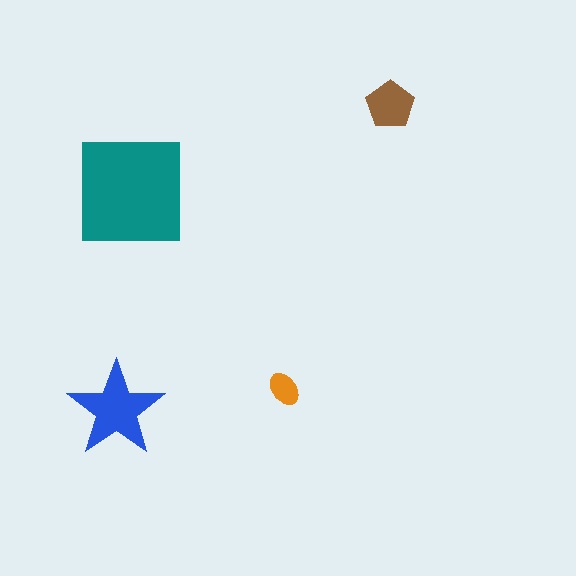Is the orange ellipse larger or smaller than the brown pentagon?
Smaller.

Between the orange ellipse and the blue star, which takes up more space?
The blue star.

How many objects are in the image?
There are 4 objects in the image.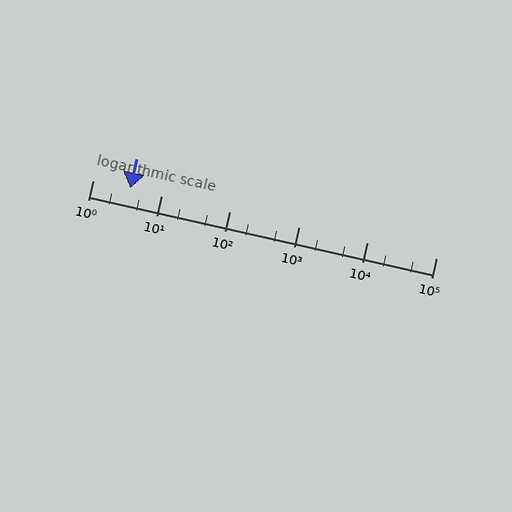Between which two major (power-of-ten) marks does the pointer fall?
The pointer is between 1 and 10.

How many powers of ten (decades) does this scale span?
The scale spans 5 decades, from 1 to 100000.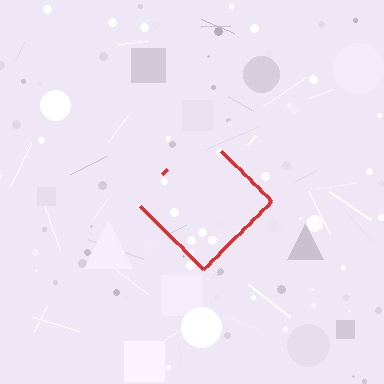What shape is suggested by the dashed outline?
The dashed outline suggests a diamond.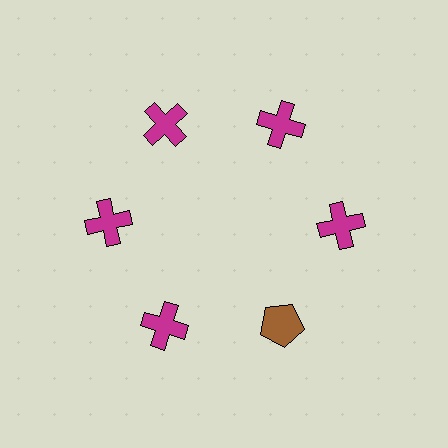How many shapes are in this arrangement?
There are 6 shapes arranged in a ring pattern.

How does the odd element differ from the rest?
It differs in both color (brown instead of magenta) and shape (pentagon instead of cross).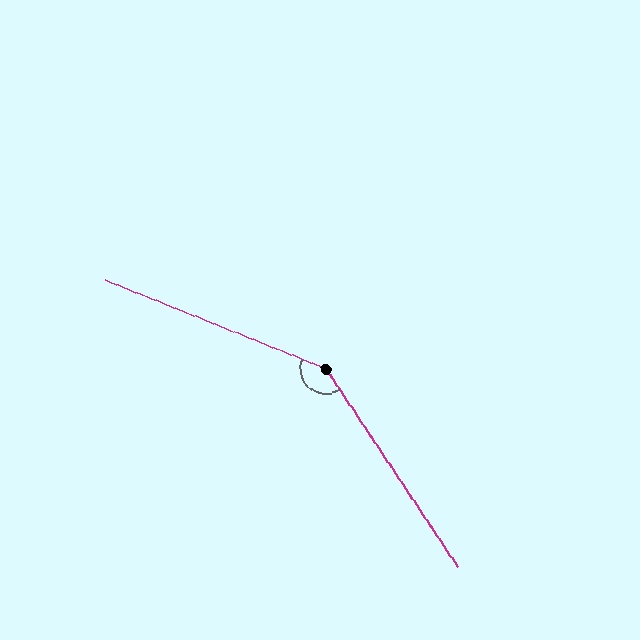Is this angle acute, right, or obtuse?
It is obtuse.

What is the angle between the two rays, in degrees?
Approximately 145 degrees.